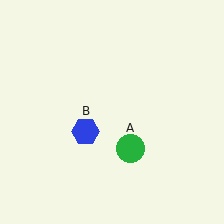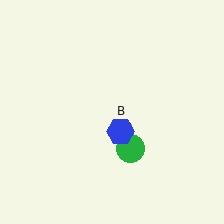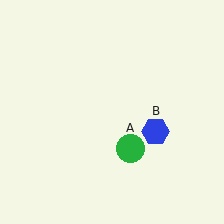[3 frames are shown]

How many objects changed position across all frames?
1 object changed position: blue hexagon (object B).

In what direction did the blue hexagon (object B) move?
The blue hexagon (object B) moved right.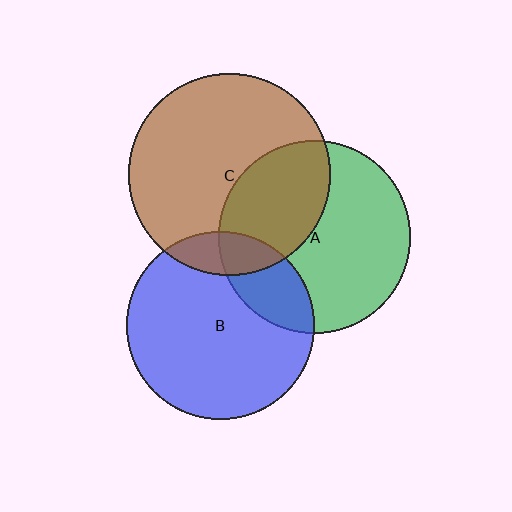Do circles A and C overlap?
Yes.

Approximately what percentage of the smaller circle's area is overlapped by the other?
Approximately 35%.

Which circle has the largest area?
Circle C (brown).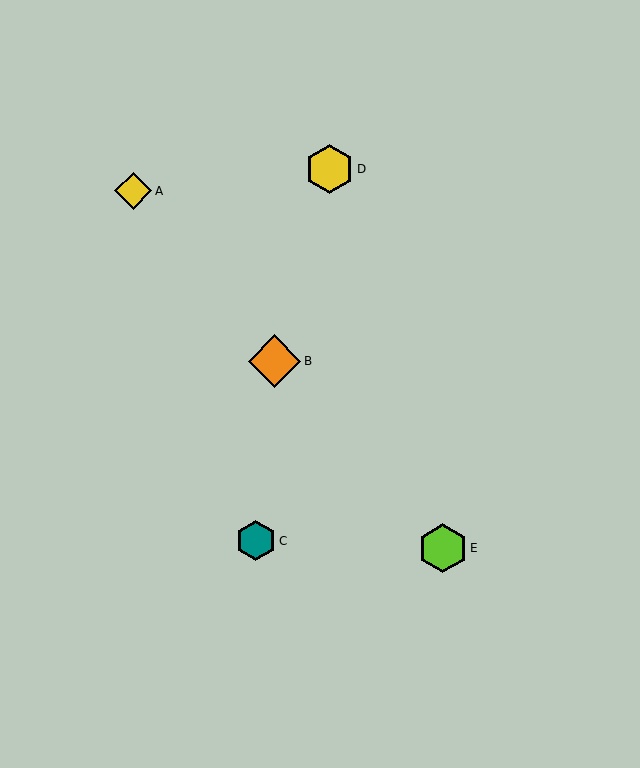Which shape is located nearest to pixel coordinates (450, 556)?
The lime hexagon (labeled E) at (443, 548) is nearest to that location.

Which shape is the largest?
The orange diamond (labeled B) is the largest.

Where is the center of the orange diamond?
The center of the orange diamond is at (275, 361).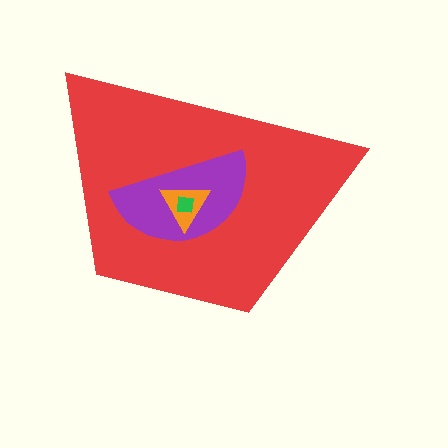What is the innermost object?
The green square.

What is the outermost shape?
The red trapezoid.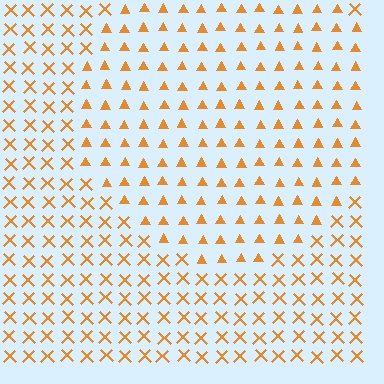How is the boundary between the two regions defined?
The boundary is defined by a change in element shape: triangles inside vs. X marks outside. All elements share the same color and spacing.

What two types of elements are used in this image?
The image uses triangles inside the circle region and X marks outside it.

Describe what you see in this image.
The image is filled with small orange elements arranged in a uniform grid. A circle-shaped region contains triangles, while the surrounding area contains X marks. The boundary is defined purely by the change in element shape.